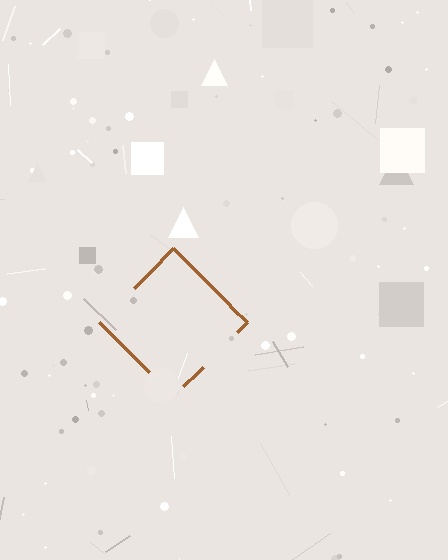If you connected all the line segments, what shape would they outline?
They would outline a diamond.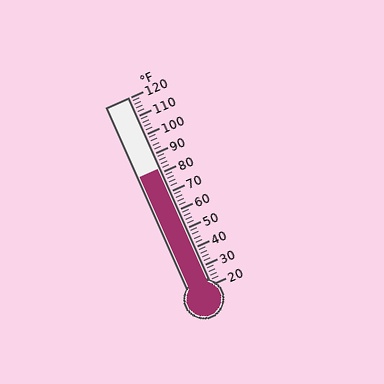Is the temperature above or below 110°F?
The temperature is below 110°F.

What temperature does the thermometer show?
The thermometer shows approximately 82°F.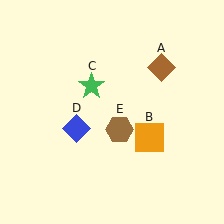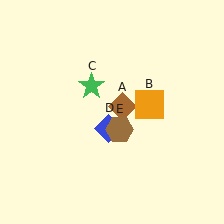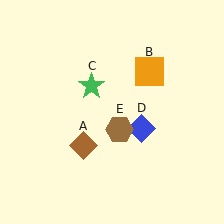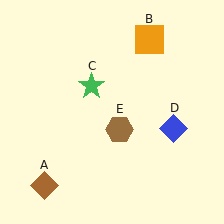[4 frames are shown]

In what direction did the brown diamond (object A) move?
The brown diamond (object A) moved down and to the left.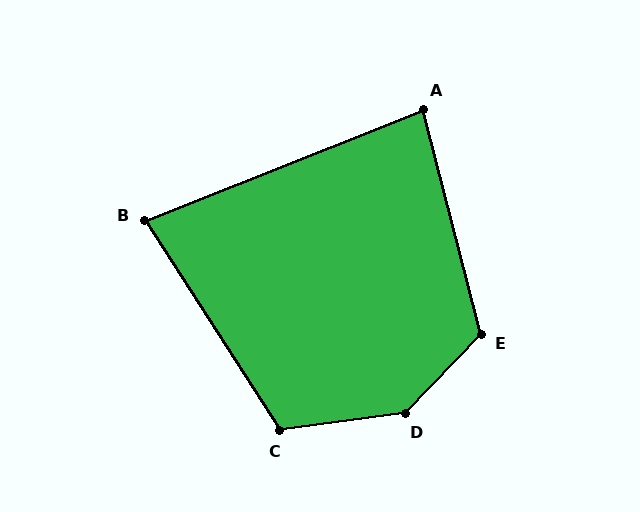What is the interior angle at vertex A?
Approximately 83 degrees (acute).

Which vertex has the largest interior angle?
D, at approximately 141 degrees.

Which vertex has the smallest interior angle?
B, at approximately 79 degrees.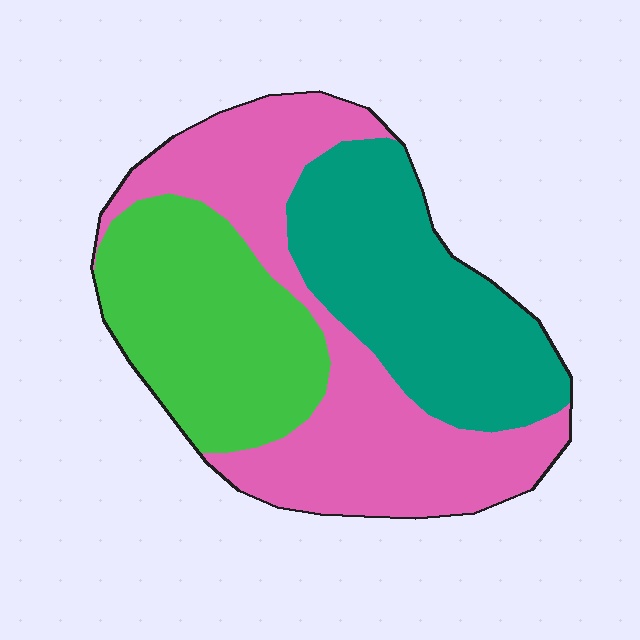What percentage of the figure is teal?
Teal covers 32% of the figure.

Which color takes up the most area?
Pink, at roughly 40%.